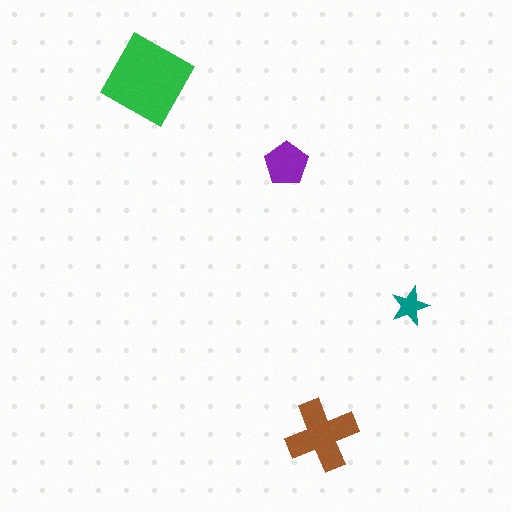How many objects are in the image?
There are 4 objects in the image.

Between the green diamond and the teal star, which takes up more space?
The green diamond.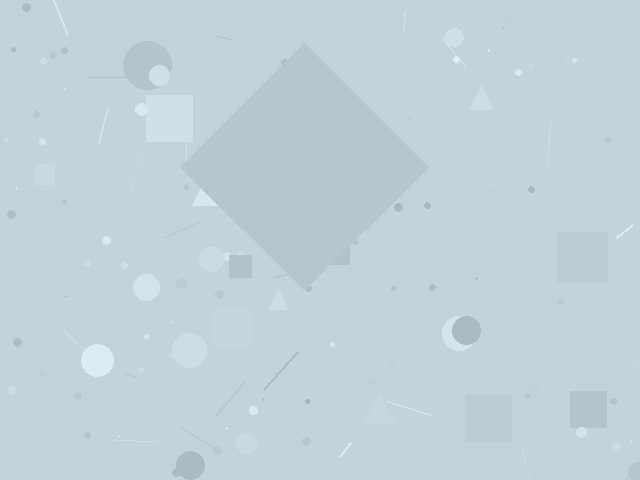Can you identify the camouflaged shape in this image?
The camouflaged shape is a diamond.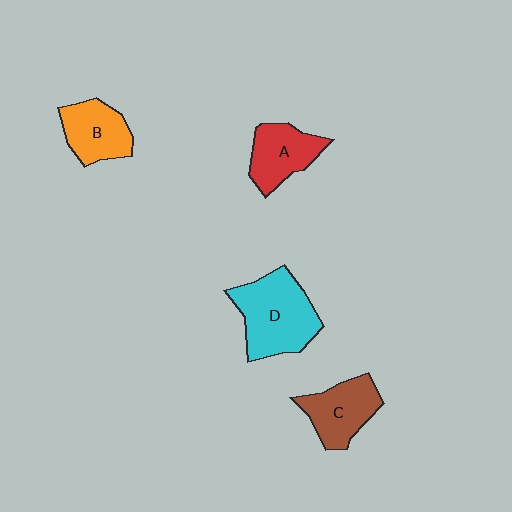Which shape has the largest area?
Shape D (cyan).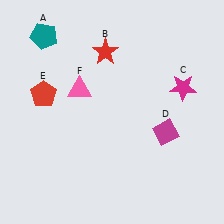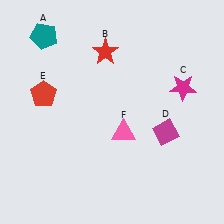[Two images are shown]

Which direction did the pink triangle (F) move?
The pink triangle (F) moved right.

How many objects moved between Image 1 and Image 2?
1 object moved between the two images.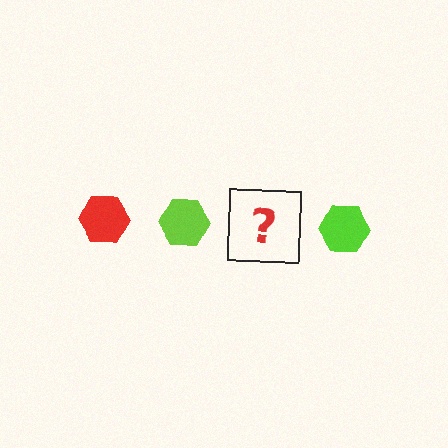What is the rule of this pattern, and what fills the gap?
The rule is that the pattern cycles through red, lime hexagons. The gap should be filled with a red hexagon.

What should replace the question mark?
The question mark should be replaced with a red hexagon.